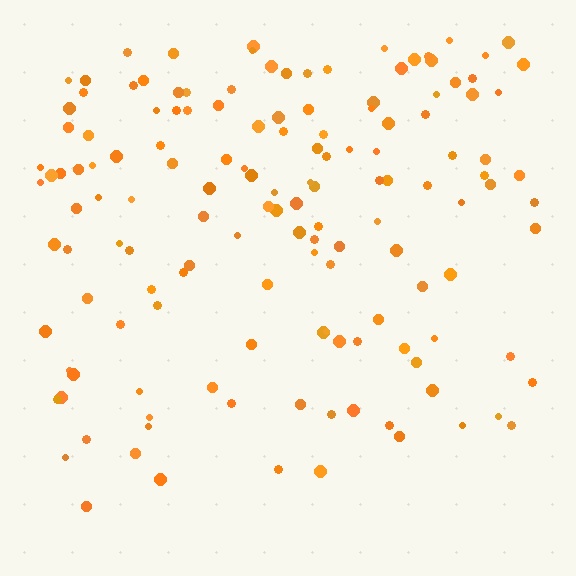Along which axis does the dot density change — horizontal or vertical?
Vertical.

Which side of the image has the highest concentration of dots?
The top.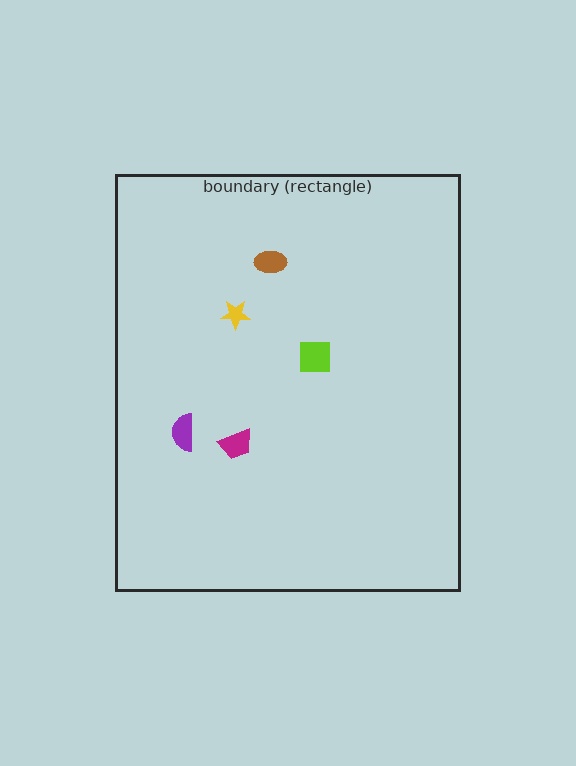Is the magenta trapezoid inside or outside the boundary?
Inside.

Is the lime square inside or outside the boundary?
Inside.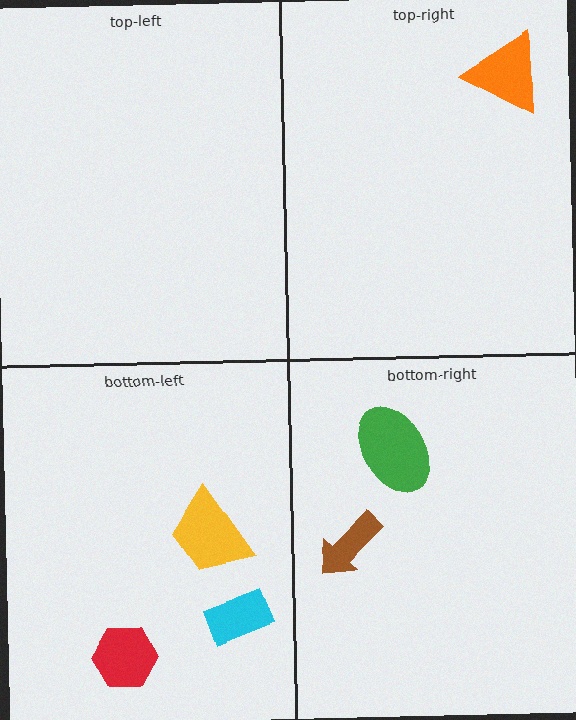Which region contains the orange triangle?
The top-right region.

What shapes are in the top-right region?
The orange triangle.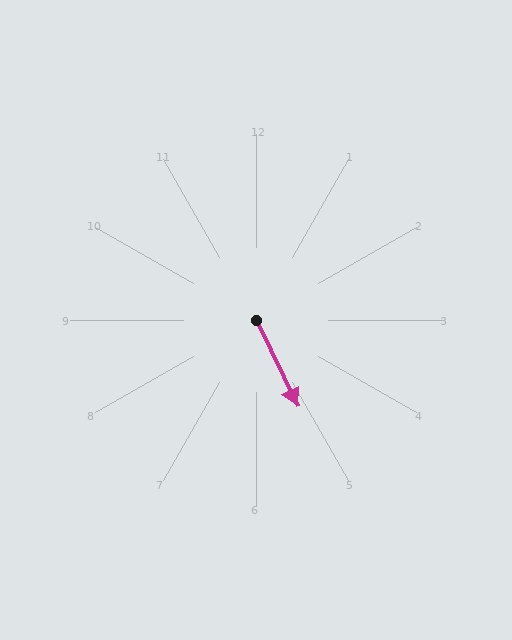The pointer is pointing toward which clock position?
Roughly 5 o'clock.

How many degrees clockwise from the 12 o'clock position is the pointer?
Approximately 154 degrees.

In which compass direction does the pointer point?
Southeast.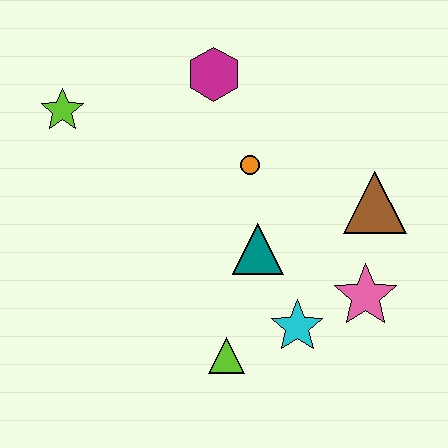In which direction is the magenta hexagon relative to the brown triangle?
The magenta hexagon is to the left of the brown triangle.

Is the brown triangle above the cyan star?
Yes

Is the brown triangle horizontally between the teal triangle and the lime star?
No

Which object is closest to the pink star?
The cyan star is closest to the pink star.